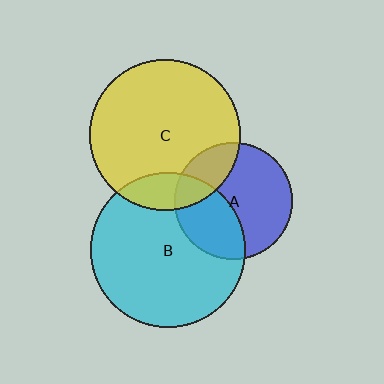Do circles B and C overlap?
Yes.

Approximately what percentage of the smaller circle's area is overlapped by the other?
Approximately 15%.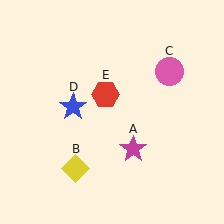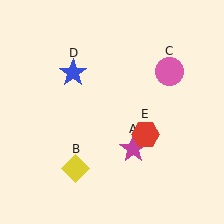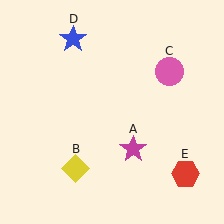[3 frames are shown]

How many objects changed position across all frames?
2 objects changed position: blue star (object D), red hexagon (object E).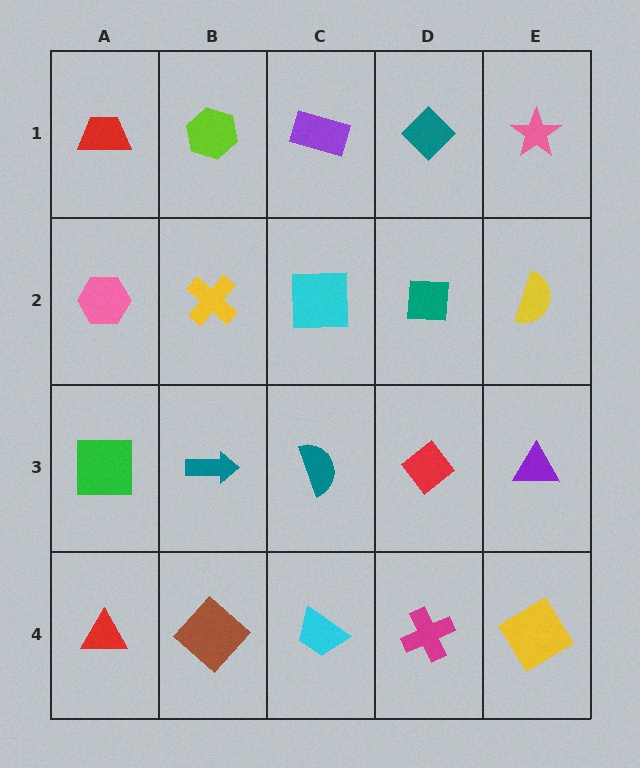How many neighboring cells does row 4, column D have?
3.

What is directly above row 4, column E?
A purple triangle.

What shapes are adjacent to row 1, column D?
A teal square (row 2, column D), a purple rectangle (row 1, column C), a pink star (row 1, column E).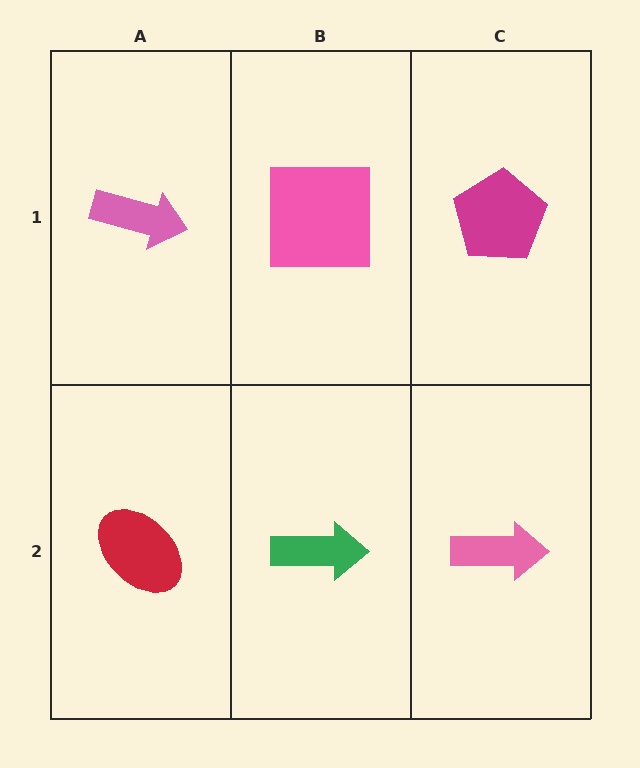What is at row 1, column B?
A pink square.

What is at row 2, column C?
A pink arrow.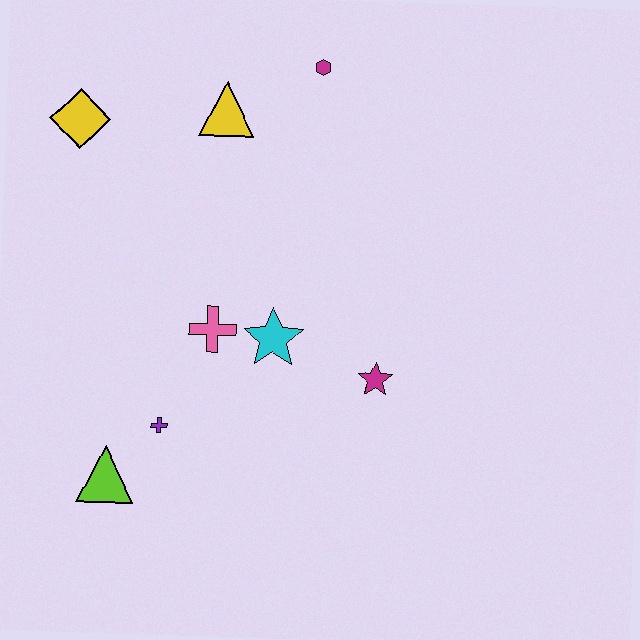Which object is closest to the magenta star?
The cyan star is closest to the magenta star.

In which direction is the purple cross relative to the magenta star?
The purple cross is to the left of the magenta star.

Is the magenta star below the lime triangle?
No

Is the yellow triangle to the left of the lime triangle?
No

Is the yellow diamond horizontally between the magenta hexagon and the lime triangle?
No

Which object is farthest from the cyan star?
The yellow diamond is farthest from the cyan star.